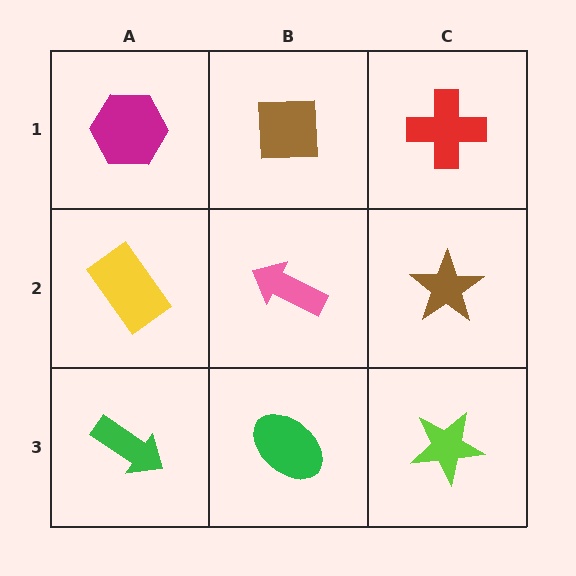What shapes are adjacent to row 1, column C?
A brown star (row 2, column C), a brown square (row 1, column B).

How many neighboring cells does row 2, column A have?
3.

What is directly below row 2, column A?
A green arrow.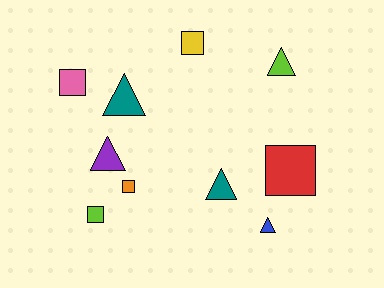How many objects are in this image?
There are 10 objects.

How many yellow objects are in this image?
There is 1 yellow object.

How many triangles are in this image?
There are 5 triangles.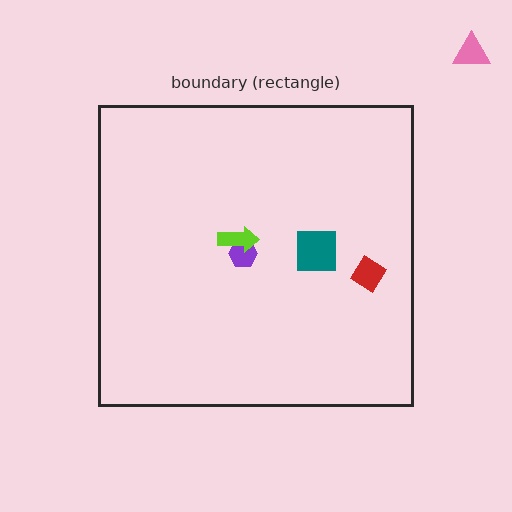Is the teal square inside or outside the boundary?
Inside.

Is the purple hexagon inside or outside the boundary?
Inside.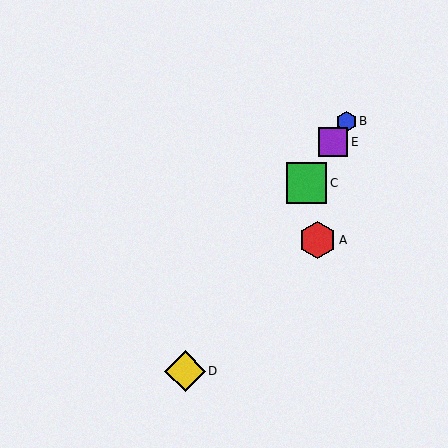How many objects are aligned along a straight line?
4 objects (B, C, D, E) are aligned along a straight line.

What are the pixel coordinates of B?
Object B is at (346, 121).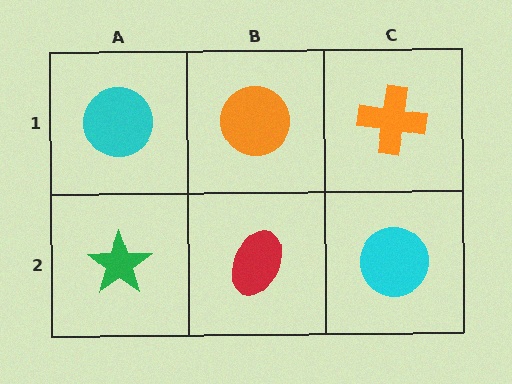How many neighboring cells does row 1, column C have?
2.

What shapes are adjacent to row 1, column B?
A red ellipse (row 2, column B), a cyan circle (row 1, column A), an orange cross (row 1, column C).